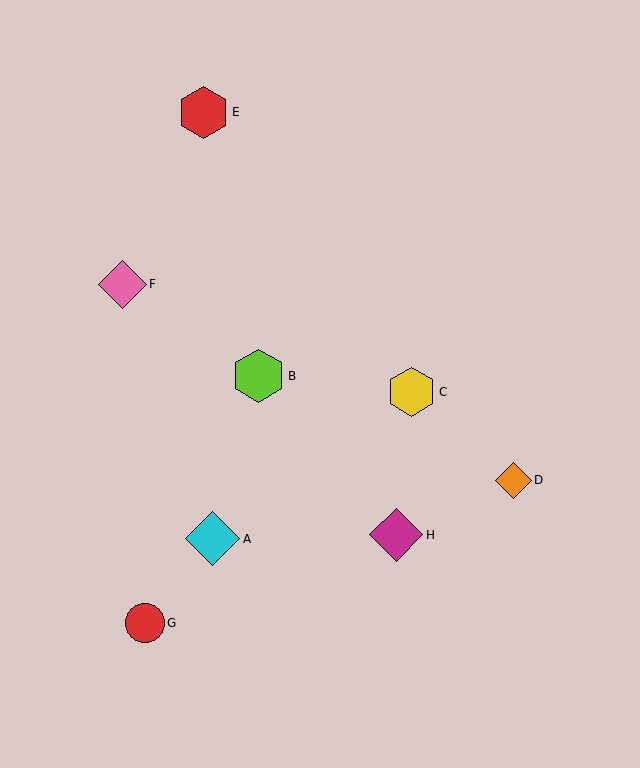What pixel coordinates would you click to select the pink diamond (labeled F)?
Click at (122, 284) to select the pink diamond F.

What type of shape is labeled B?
Shape B is a lime hexagon.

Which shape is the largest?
The cyan diamond (labeled A) is the largest.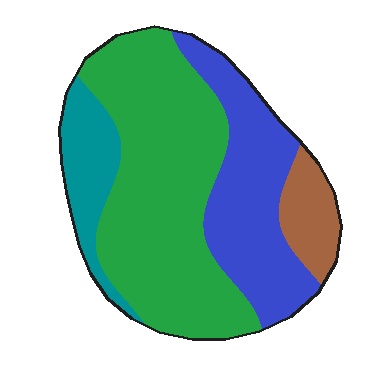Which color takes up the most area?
Green, at roughly 50%.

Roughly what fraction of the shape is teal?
Teal takes up less than a quarter of the shape.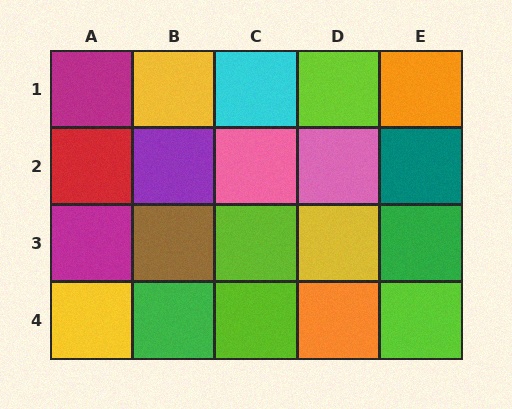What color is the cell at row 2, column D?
Pink.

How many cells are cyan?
1 cell is cyan.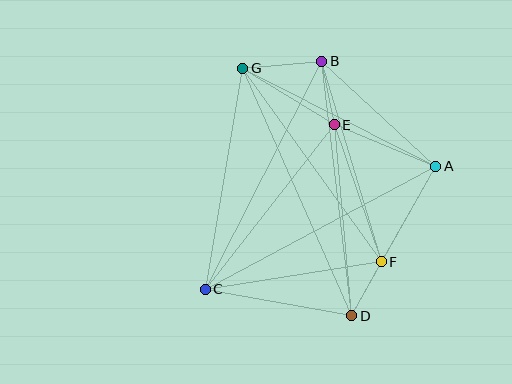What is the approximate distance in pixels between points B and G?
The distance between B and G is approximately 79 pixels.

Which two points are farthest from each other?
Points D and G are farthest from each other.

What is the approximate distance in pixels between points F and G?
The distance between F and G is approximately 238 pixels.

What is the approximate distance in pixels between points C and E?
The distance between C and E is approximately 209 pixels.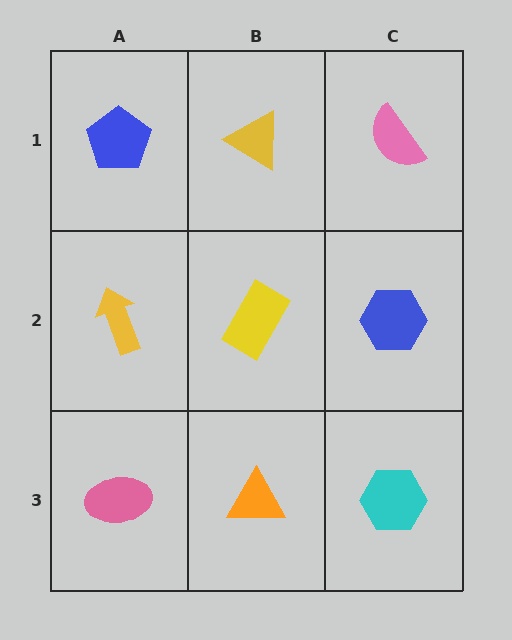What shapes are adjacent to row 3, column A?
A yellow arrow (row 2, column A), an orange triangle (row 3, column B).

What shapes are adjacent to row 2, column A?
A blue pentagon (row 1, column A), a pink ellipse (row 3, column A), a yellow rectangle (row 2, column B).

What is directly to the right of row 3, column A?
An orange triangle.